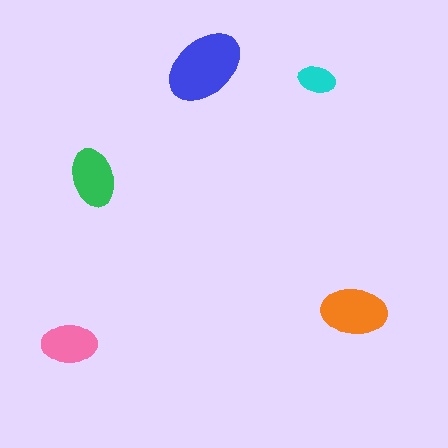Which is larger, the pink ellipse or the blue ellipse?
The blue one.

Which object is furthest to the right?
The orange ellipse is rightmost.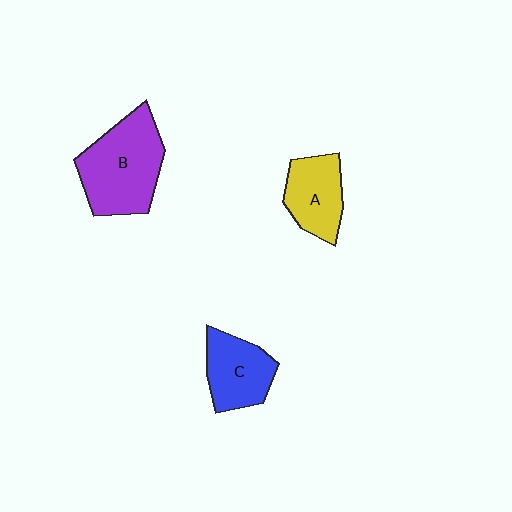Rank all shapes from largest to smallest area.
From largest to smallest: B (purple), C (blue), A (yellow).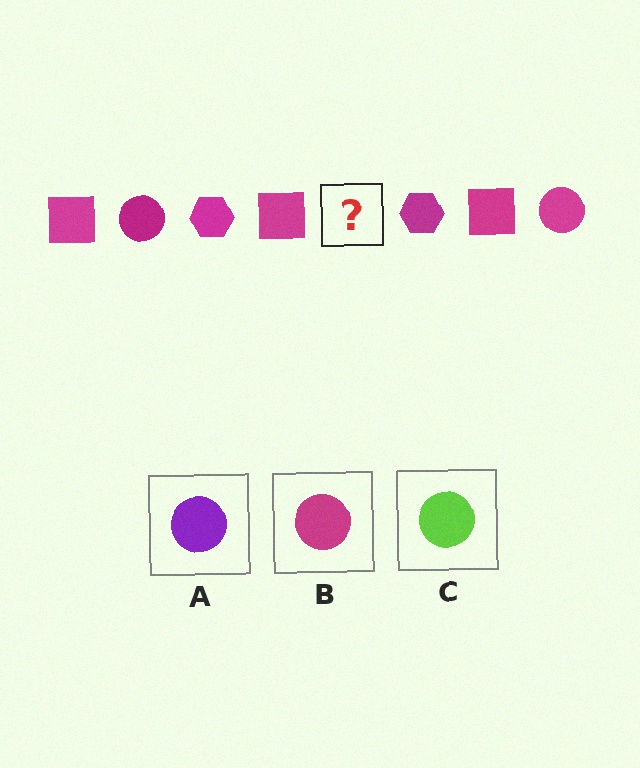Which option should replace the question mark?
Option B.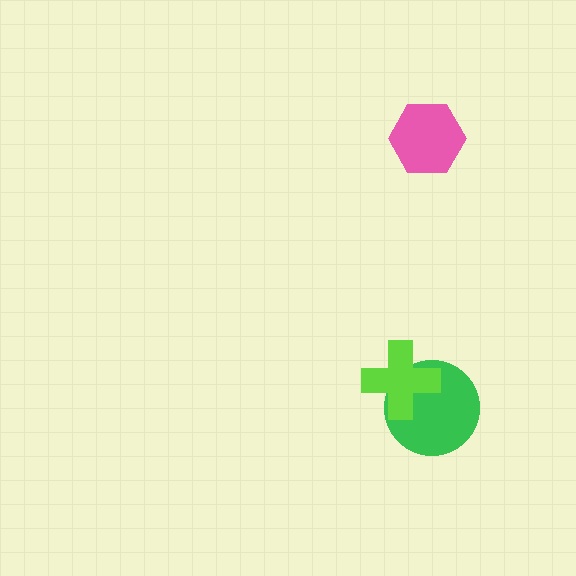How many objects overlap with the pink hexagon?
0 objects overlap with the pink hexagon.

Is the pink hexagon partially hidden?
No, no other shape covers it.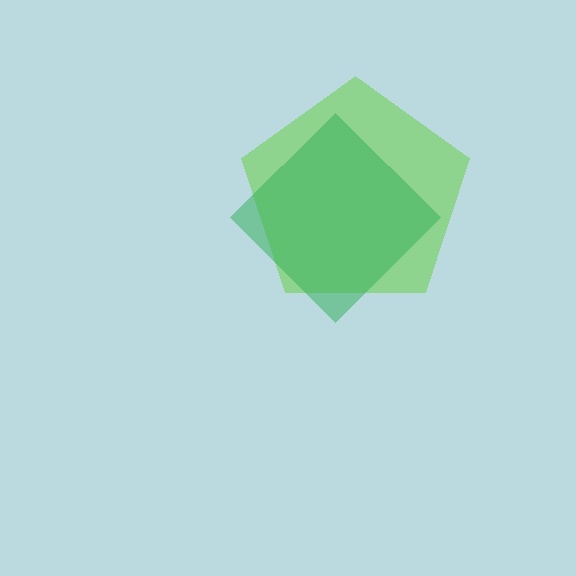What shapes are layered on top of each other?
The layered shapes are: a lime pentagon, a green diamond.